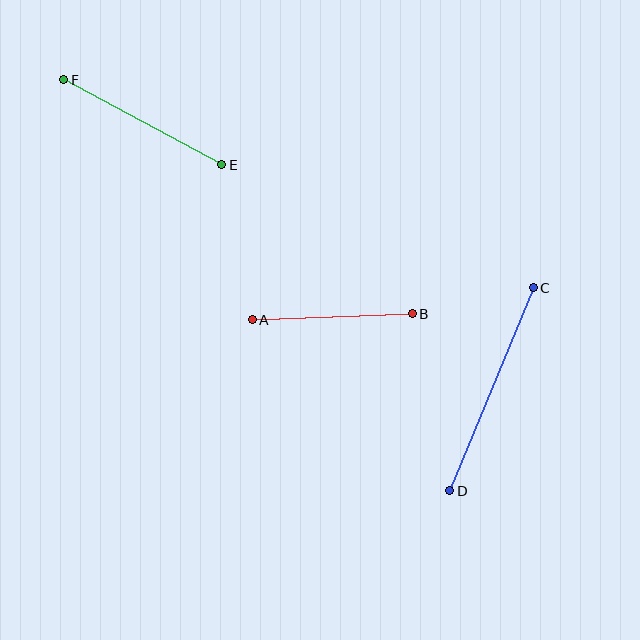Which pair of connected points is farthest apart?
Points C and D are farthest apart.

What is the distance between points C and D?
The distance is approximately 219 pixels.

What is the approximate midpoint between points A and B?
The midpoint is at approximately (332, 317) pixels.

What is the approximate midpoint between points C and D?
The midpoint is at approximately (492, 389) pixels.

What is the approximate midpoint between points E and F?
The midpoint is at approximately (143, 122) pixels.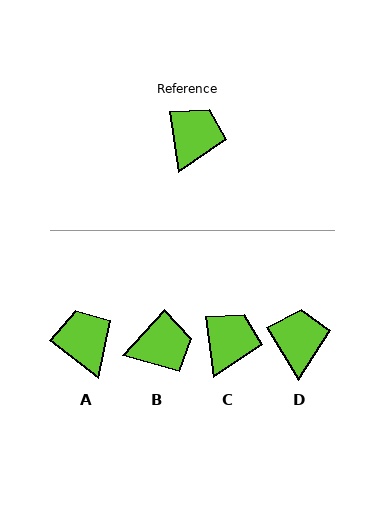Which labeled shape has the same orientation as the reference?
C.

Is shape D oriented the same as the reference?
No, it is off by about 24 degrees.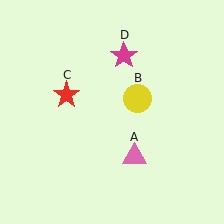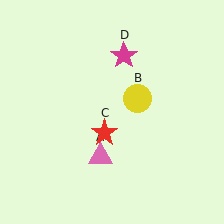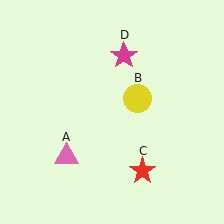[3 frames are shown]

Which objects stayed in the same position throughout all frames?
Yellow circle (object B) and magenta star (object D) remained stationary.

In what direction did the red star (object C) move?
The red star (object C) moved down and to the right.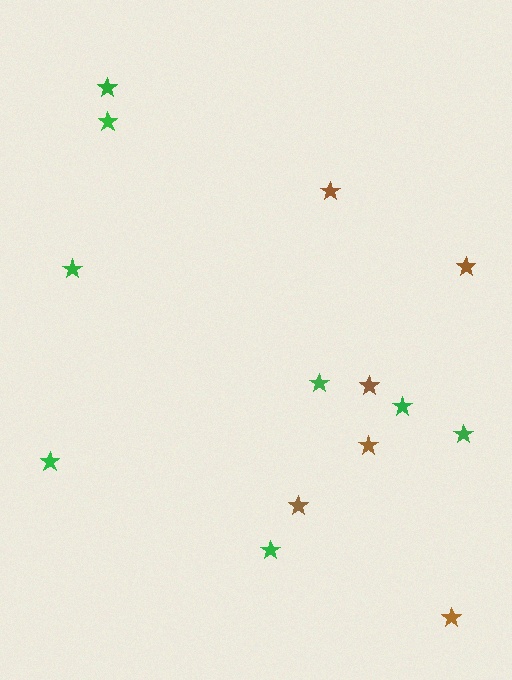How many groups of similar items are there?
There are 2 groups: one group of green stars (8) and one group of brown stars (6).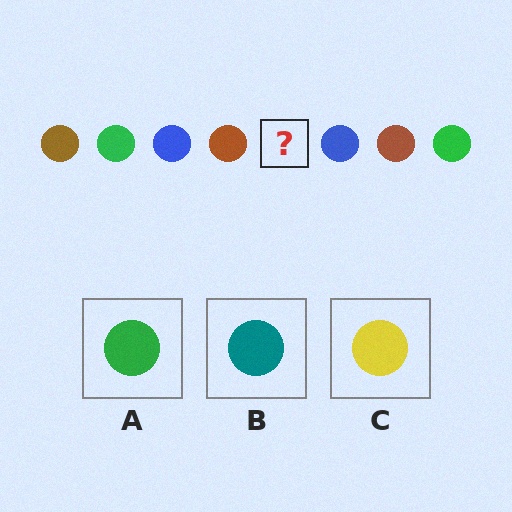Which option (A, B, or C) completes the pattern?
A.